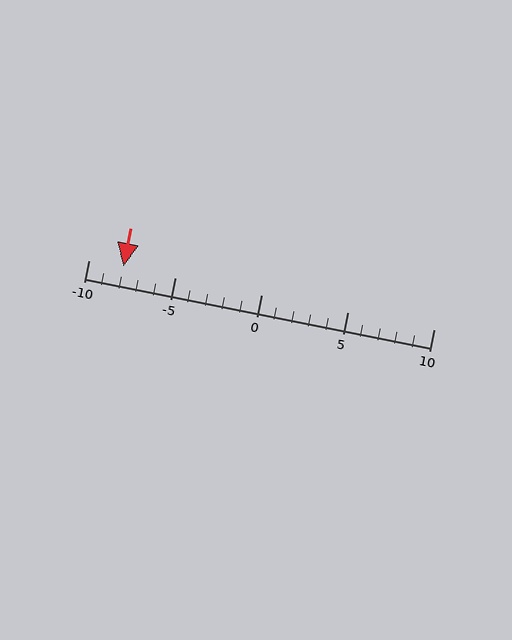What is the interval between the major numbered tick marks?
The major tick marks are spaced 5 units apart.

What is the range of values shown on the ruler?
The ruler shows values from -10 to 10.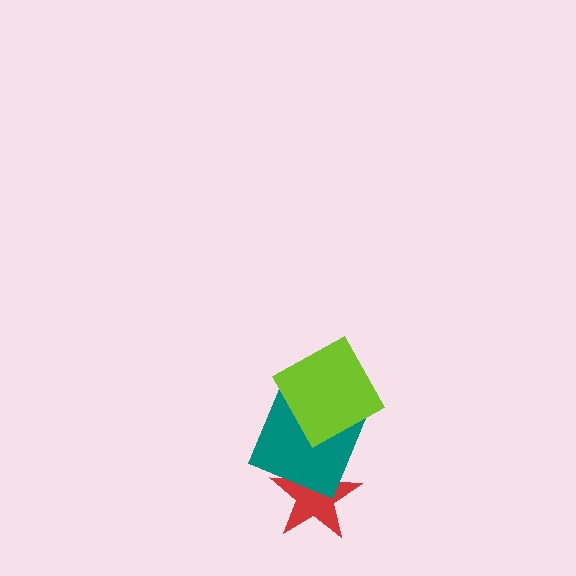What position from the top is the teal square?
The teal square is 2nd from the top.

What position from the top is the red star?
The red star is 3rd from the top.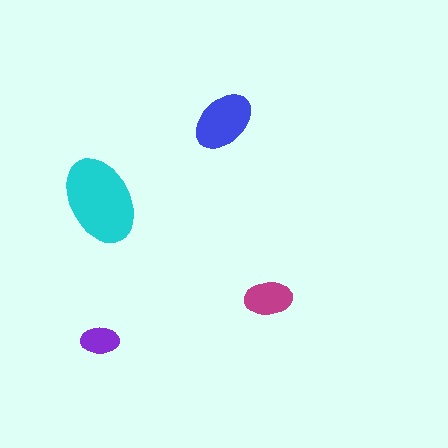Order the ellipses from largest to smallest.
the cyan one, the blue one, the magenta one, the purple one.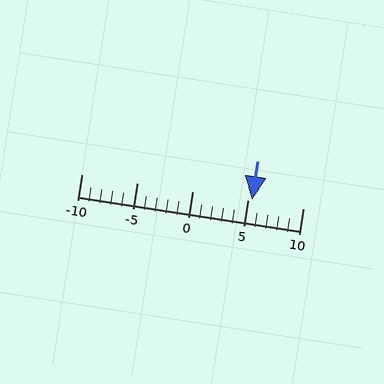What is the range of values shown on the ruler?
The ruler shows values from -10 to 10.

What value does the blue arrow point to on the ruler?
The blue arrow points to approximately 5.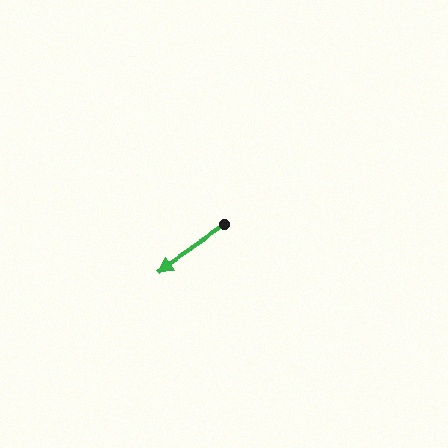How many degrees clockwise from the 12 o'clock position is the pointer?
Approximately 235 degrees.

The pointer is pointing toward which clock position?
Roughly 8 o'clock.